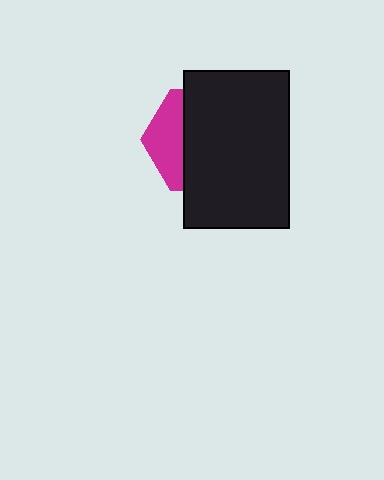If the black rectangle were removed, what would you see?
You would see the complete magenta hexagon.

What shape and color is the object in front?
The object in front is a black rectangle.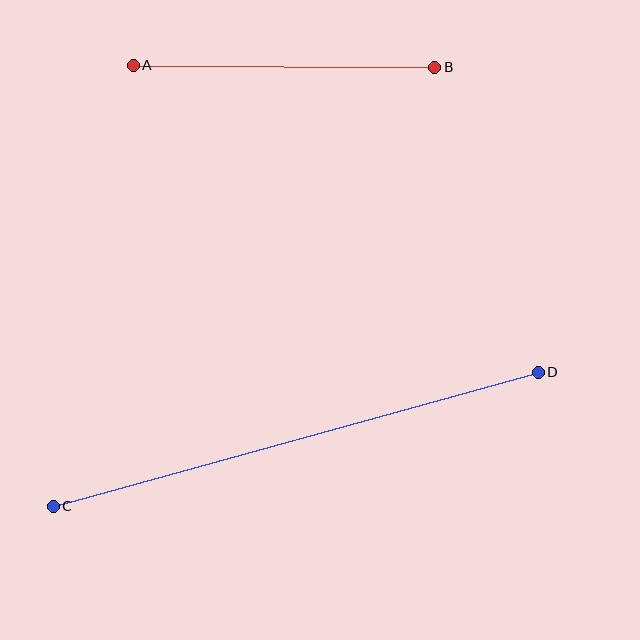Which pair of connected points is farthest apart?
Points C and D are farthest apart.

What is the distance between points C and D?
The distance is approximately 503 pixels.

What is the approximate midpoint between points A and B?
The midpoint is at approximately (284, 66) pixels.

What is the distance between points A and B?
The distance is approximately 302 pixels.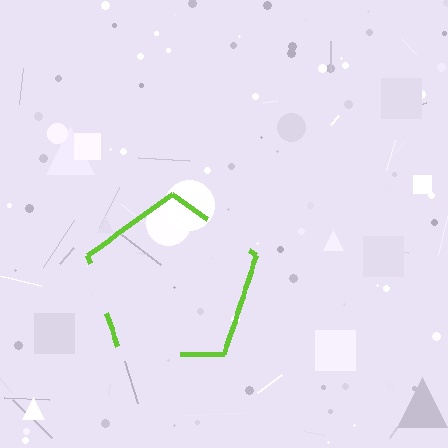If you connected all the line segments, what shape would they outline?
They would outline a pentagon.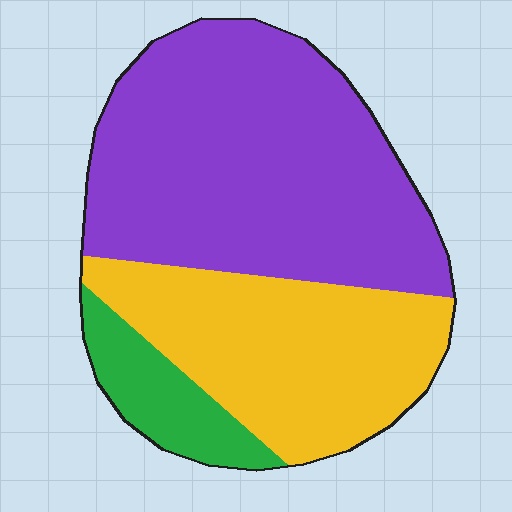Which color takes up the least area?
Green, at roughly 10%.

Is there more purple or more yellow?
Purple.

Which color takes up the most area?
Purple, at roughly 55%.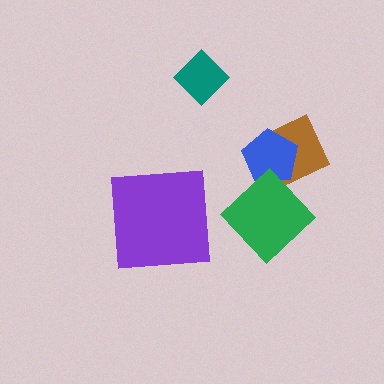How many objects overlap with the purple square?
0 objects overlap with the purple square.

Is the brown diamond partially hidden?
Yes, it is partially covered by another shape.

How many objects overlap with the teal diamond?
0 objects overlap with the teal diamond.